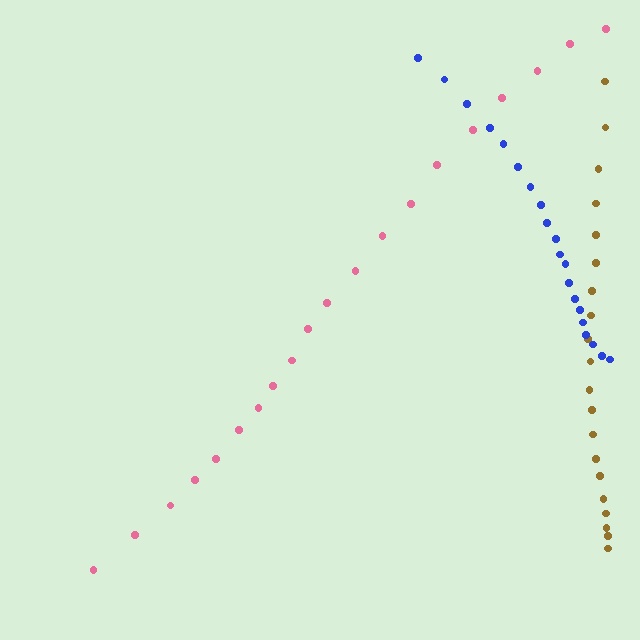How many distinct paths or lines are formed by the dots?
There are 3 distinct paths.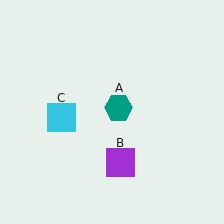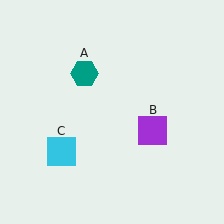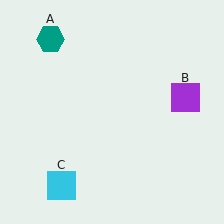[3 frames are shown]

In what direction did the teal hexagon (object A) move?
The teal hexagon (object A) moved up and to the left.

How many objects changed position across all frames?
3 objects changed position: teal hexagon (object A), purple square (object B), cyan square (object C).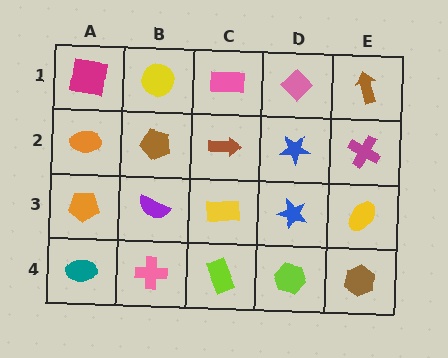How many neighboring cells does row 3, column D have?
4.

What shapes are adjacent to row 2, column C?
A pink rectangle (row 1, column C), a yellow rectangle (row 3, column C), a brown pentagon (row 2, column B), a blue star (row 2, column D).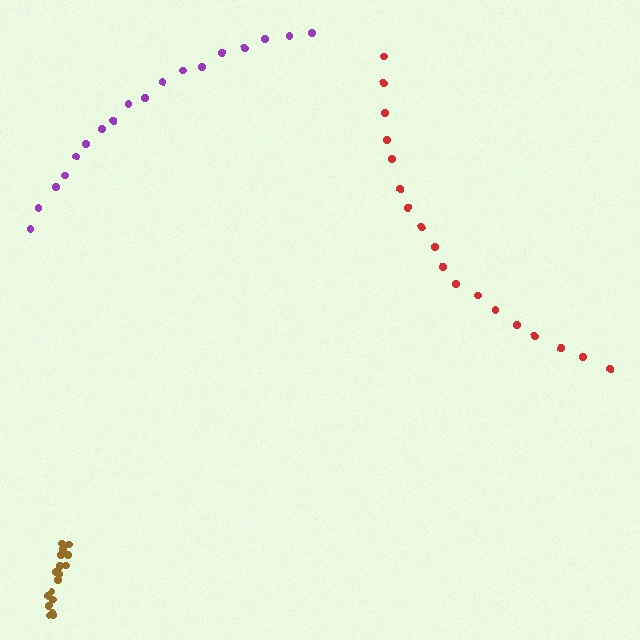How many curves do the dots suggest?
There are 3 distinct paths.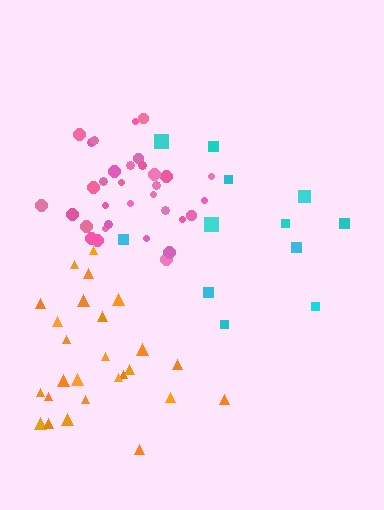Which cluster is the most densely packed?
Pink.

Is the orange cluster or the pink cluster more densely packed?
Pink.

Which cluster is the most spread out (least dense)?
Cyan.